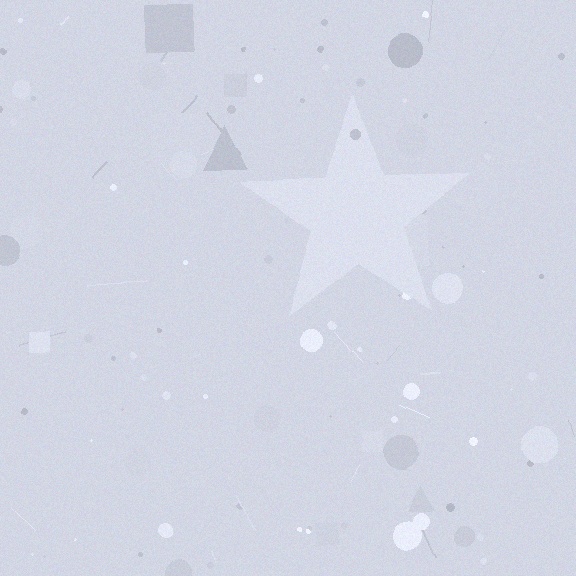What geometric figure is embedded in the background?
A star is embedded in the background.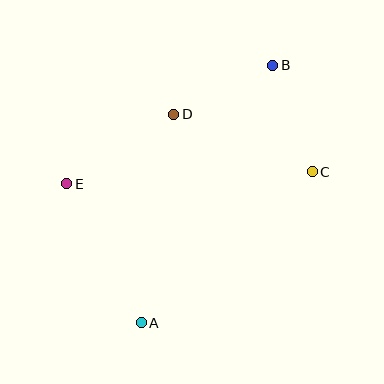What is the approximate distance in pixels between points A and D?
The distance between A and D is approximately 211 pixels.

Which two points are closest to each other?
Points B and D are closest to each other.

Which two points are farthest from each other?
Points A and B are farthest from each other.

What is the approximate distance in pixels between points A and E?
The distance between A and E is approximately 158 pixels.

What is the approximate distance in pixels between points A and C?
The distance between A and C is approximately 228 pixels.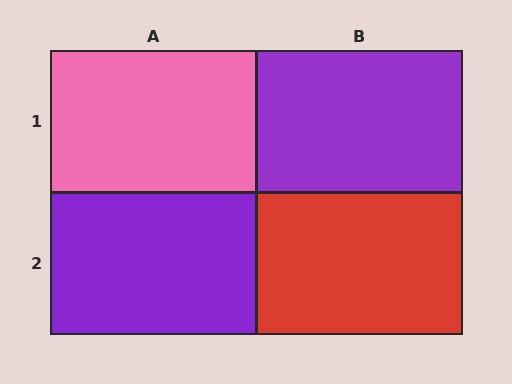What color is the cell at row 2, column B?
Red.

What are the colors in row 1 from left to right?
Pink, purple.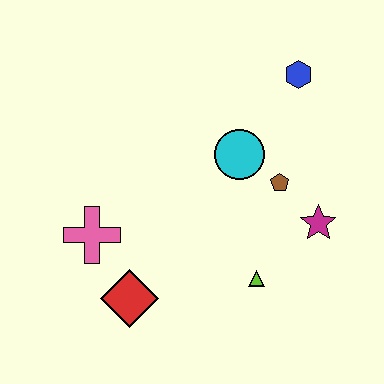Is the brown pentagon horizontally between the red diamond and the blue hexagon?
Yes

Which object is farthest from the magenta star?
The pink cross is farthest from the magenta star.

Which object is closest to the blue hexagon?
The cyan circle is closest to the blue hexagon.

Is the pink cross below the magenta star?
Yes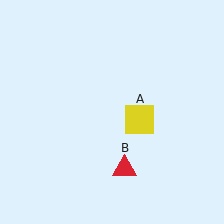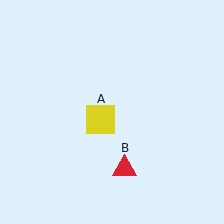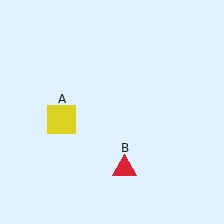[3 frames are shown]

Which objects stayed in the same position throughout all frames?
Red triangle (object B) remained stationary.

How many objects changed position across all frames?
1 object changed position: yellow square (object A).